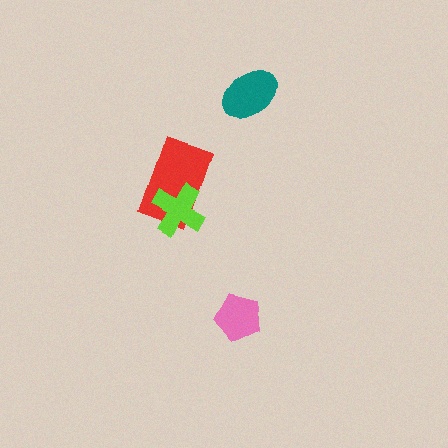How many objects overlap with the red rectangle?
1 object overlaps with the red rectangle.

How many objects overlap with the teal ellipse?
0 objects overlap with the teal ellipse.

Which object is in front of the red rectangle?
The lime cross is in front of the red rectangle.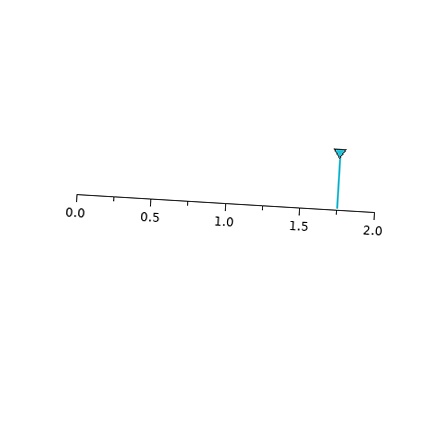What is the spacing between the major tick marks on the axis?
The major ticks are spaced 0.5 apart.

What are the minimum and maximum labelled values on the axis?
The axis runs from 0.0 to 2.0.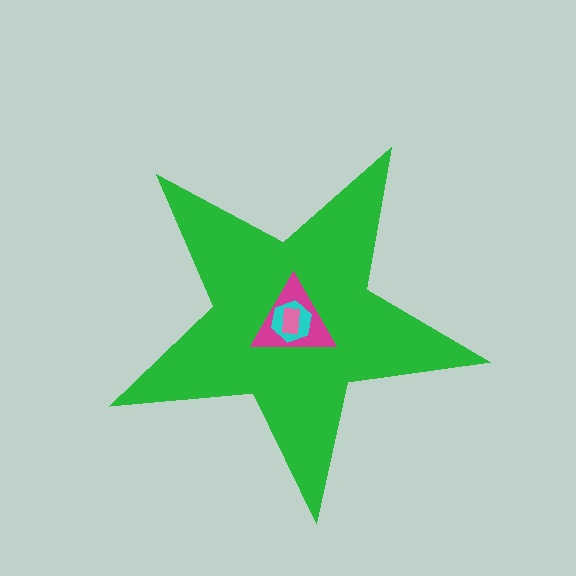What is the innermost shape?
The pink rectangle.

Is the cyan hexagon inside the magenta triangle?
Yes.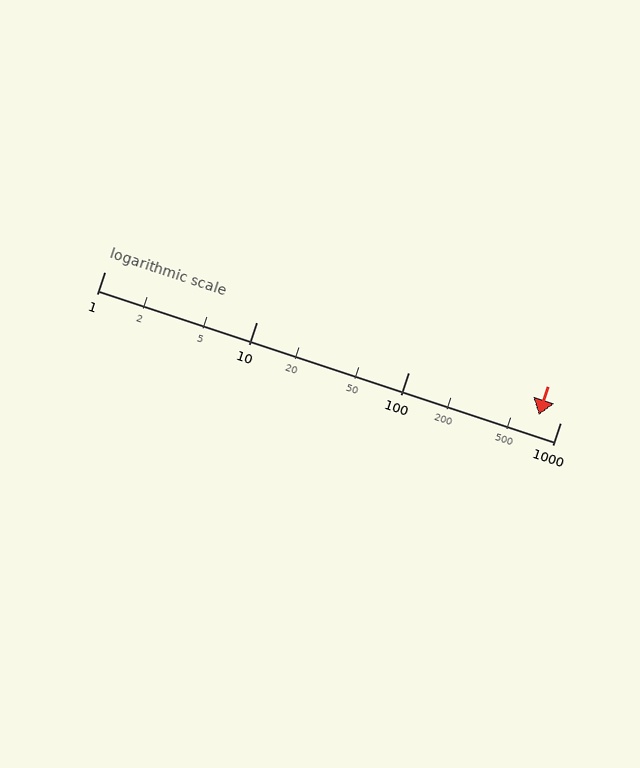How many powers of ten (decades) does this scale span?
The scale spans 3 decades, from 1 to 1000.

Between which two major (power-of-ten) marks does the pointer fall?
The pointer is between 100 and 1000.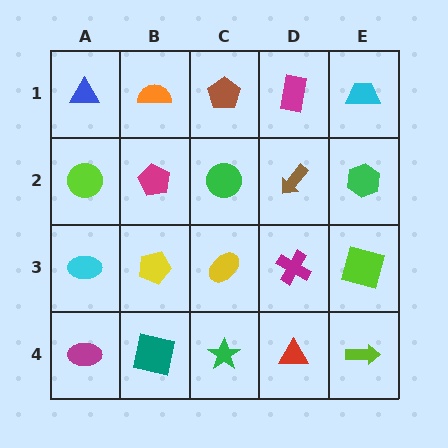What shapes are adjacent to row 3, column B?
A magenta pentagon (row 2, column B), a teal square (row 4, column B), a cyan ellipse (row 3, column A), a yellow ellipse (row 3, column C).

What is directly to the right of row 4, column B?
A green star.